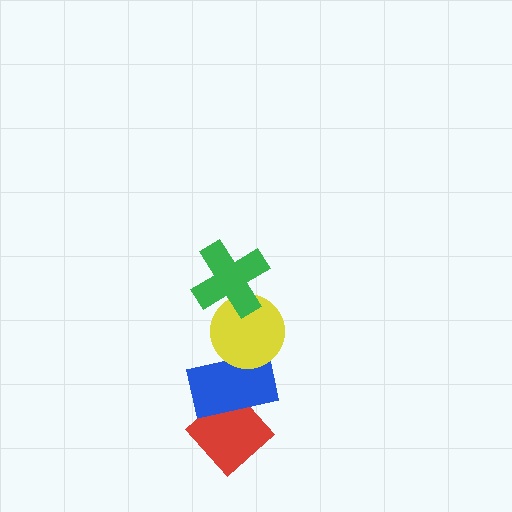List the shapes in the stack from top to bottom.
From top to bottom: the green cross, the yellow circle, the blue rectangle, the red diamond.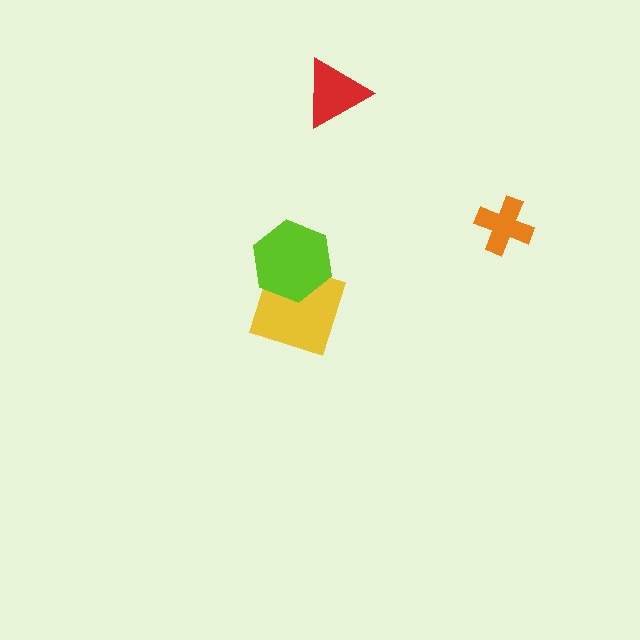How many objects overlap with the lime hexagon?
1 object overlaps with the lime hexagon.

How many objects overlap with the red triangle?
0 objects overlap with the red triangle.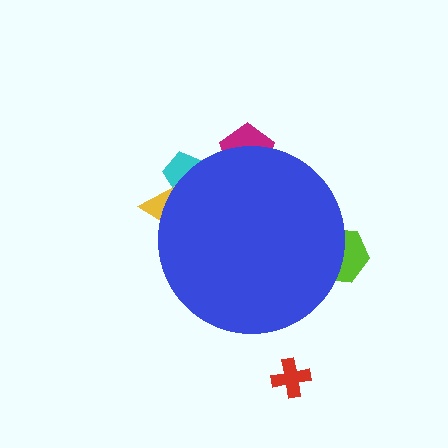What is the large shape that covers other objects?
A blue circle.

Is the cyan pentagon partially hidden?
Yes, the cyan pentagon is partially hidden behind the blue circle.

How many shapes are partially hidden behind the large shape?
4 shapes are partially hidden.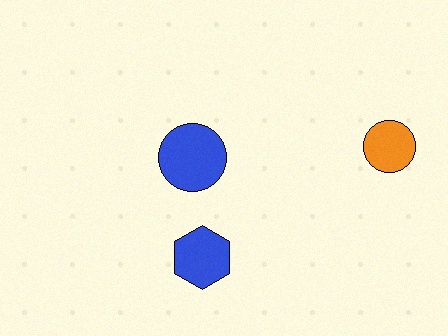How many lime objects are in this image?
There are no lime objects.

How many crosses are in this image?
There are no crosses.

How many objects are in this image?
There are 3 objects.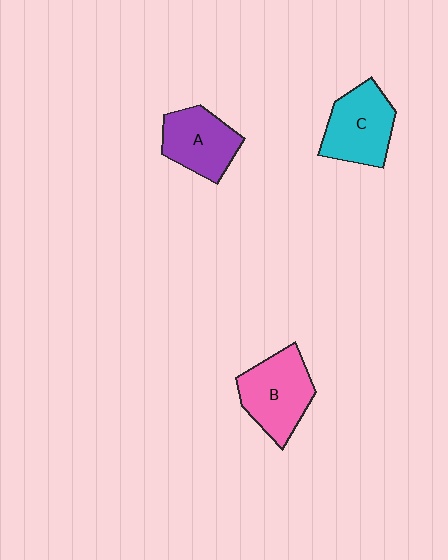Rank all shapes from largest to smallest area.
From largest to smallest: B (pink), C (cyan), A (purple).